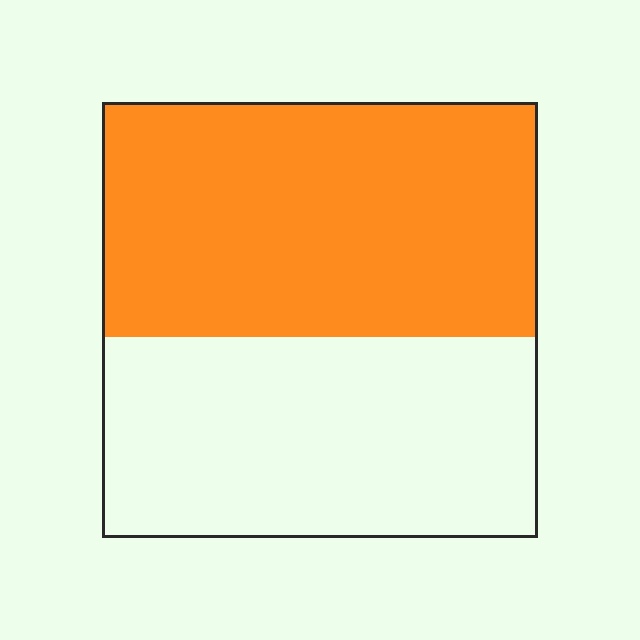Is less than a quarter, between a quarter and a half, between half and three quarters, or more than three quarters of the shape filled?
Between half and three quarters.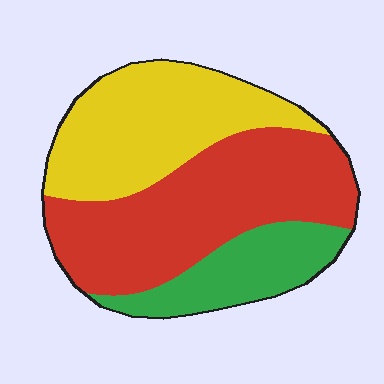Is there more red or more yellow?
Red.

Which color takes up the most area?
Red, at roughly 45%.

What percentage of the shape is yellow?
Yellow takes up about one third (1/3) of the shape.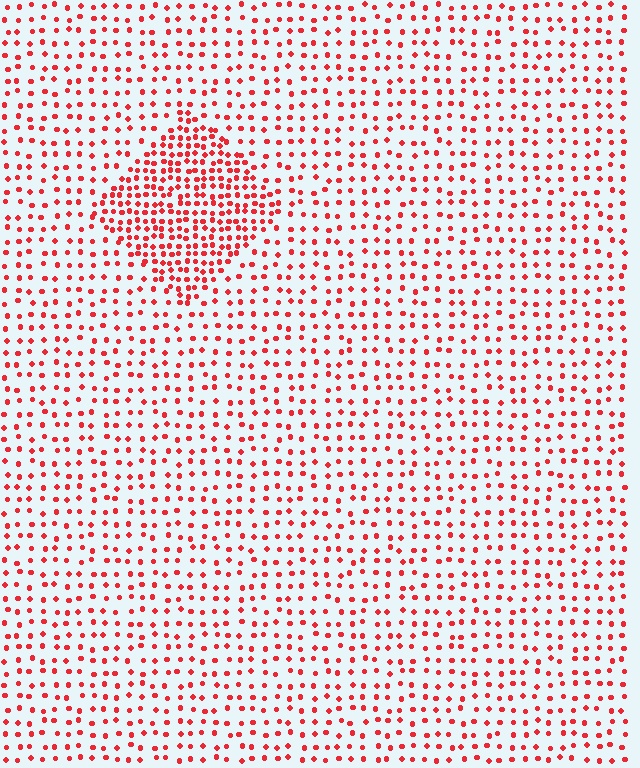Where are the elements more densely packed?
The elements are more densely packed inside the diamond boundary.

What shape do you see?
I see a diamond.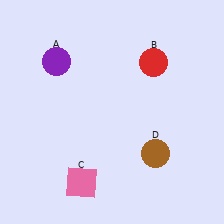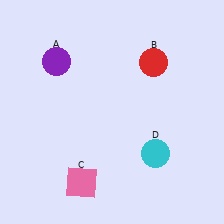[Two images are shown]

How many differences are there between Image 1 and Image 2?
There is 1 difference between the two images.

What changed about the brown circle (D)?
In Image 1, D is brown. In Image 2, it changed to cyan.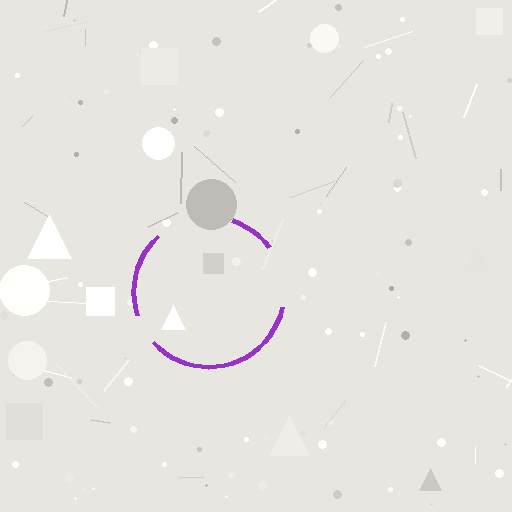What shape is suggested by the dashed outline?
The dashed outline suggests a circle.